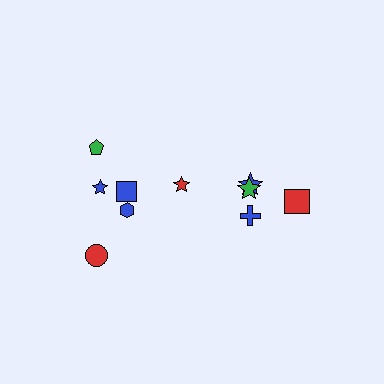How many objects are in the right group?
There are 4 objects.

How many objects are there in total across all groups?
There are 10 objects.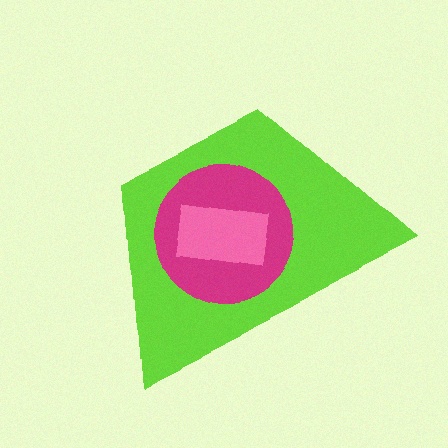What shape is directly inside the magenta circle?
The pink rectangle.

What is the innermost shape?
The pink rectangle.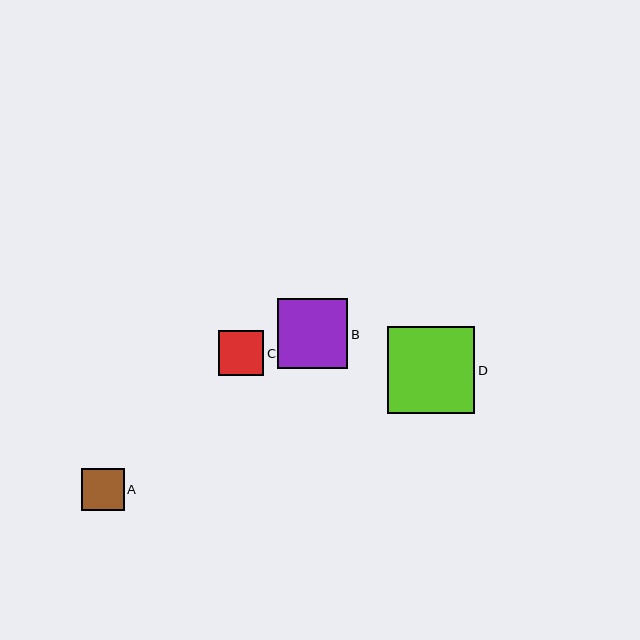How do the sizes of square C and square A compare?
Square C and square A are approximately the same size.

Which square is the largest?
Square D is the largest with a size of approximately 88 pixels.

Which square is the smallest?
Square A is the smallest with a size of approximately 42 pixels.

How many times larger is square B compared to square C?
Square B is approximately 1.5 times the size of square C.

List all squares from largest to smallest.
From largest to smallest: D, B, C, A.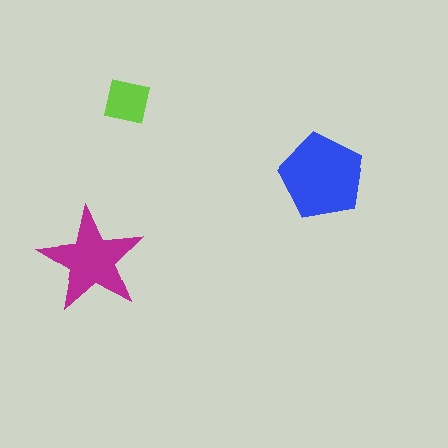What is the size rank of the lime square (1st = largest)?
3rd.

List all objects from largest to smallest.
The blue pentagon, the magenta star, the lime square.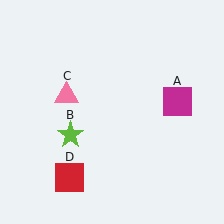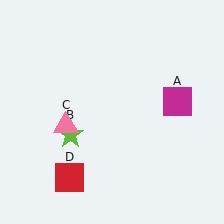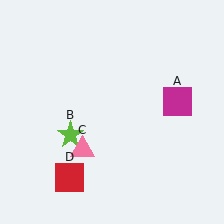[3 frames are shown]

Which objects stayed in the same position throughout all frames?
Magenta square (object A) and lime star (object B) and red square (object D) remained stationary.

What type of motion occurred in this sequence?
The pink triangle (object C) rotated counterclockwise around the center of the scene.